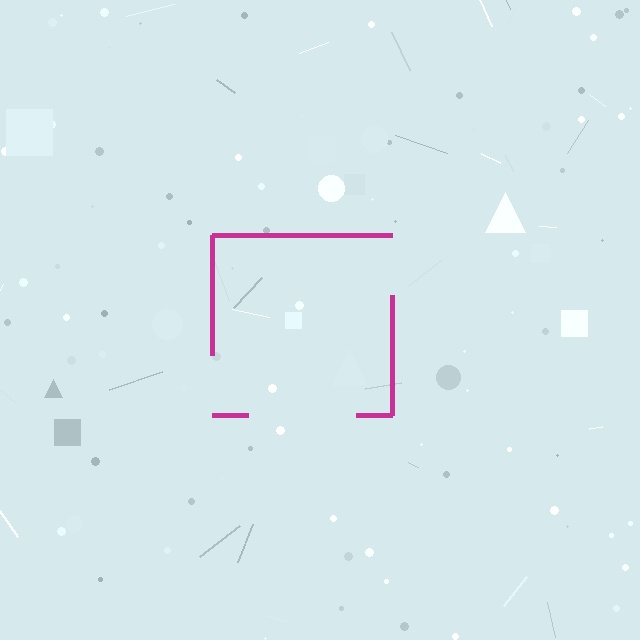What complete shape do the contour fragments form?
The contour fragments form a square.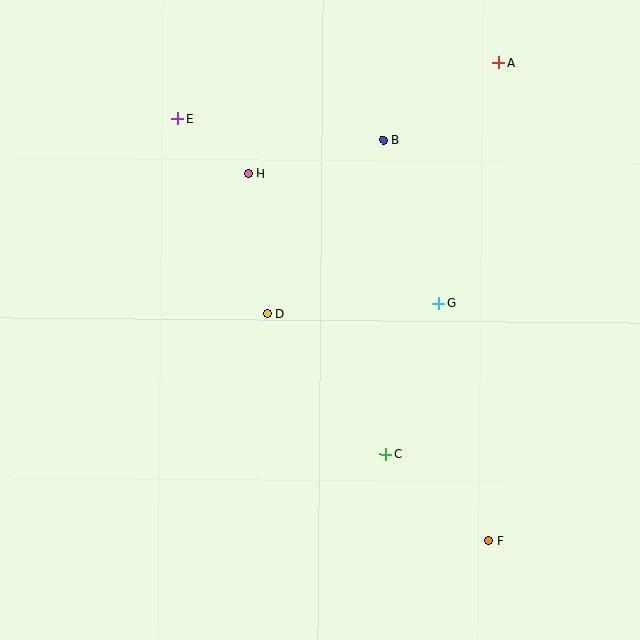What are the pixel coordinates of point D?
Point D is at (267, 313).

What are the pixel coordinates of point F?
Point F is at (489, 541).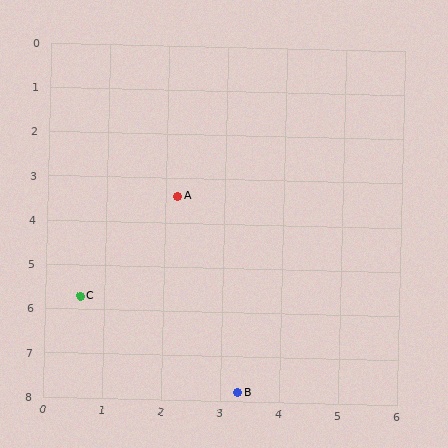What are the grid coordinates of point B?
Point B is at approximately (3.3, 7.8).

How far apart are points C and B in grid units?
Points C and B are about 3.4 grid units apart.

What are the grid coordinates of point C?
Point C is at approximately (0.6, 5.7).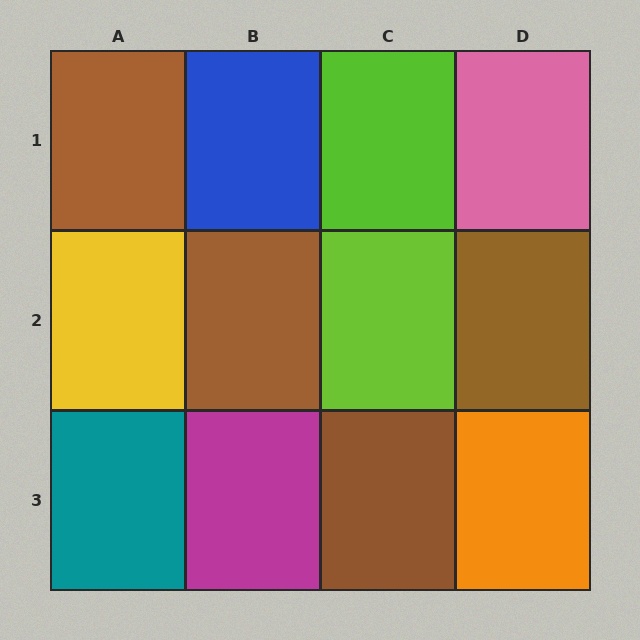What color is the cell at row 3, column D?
Orange.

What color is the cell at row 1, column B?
Blue.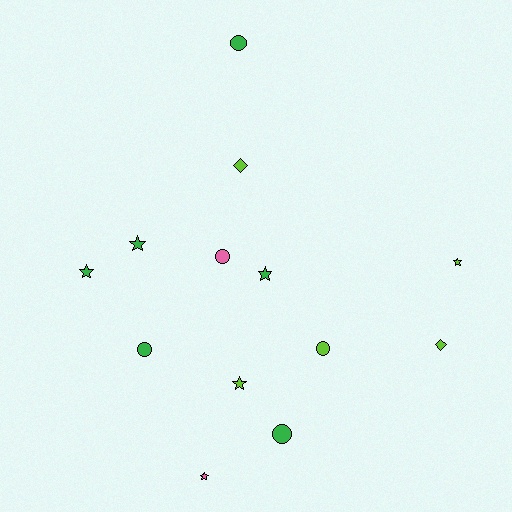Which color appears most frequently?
Green, with 6 objects.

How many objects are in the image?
There are 13 objects.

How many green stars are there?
There are 3 green stars.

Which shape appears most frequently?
Star, with 6 objects.